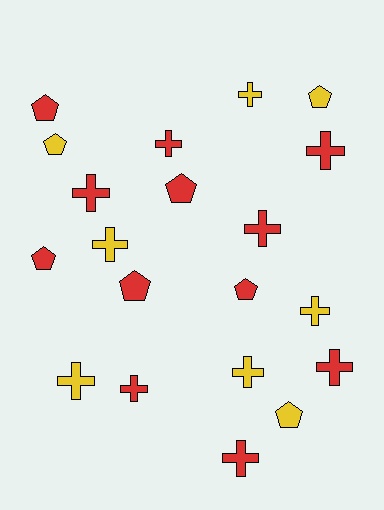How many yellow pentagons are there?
There are 3 yellow pentagons.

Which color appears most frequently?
Red, with 12 objects.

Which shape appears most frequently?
Cross, with 12 objects.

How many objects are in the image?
There are 20 objects.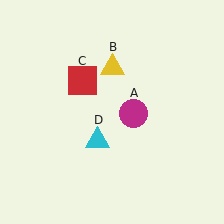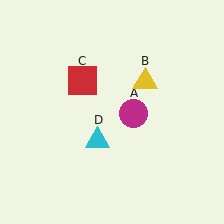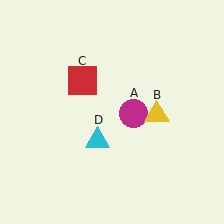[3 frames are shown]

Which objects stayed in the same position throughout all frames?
Magenta circle (object A) and red square (object C) and cyan triangle (object D) remained stationary.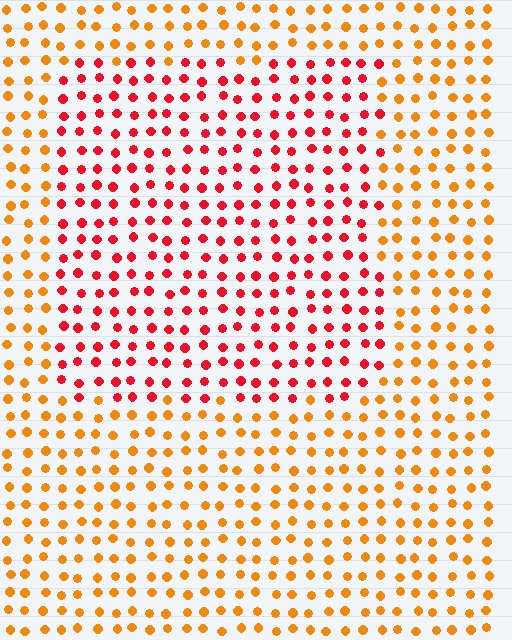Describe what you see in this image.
The image is filled with small orange elements in a uniform arrangement. A rectangle-shaped region is visible where the elements are tinted to a slightly different hue, forming a subtle color boundary.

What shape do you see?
I see a rectangle.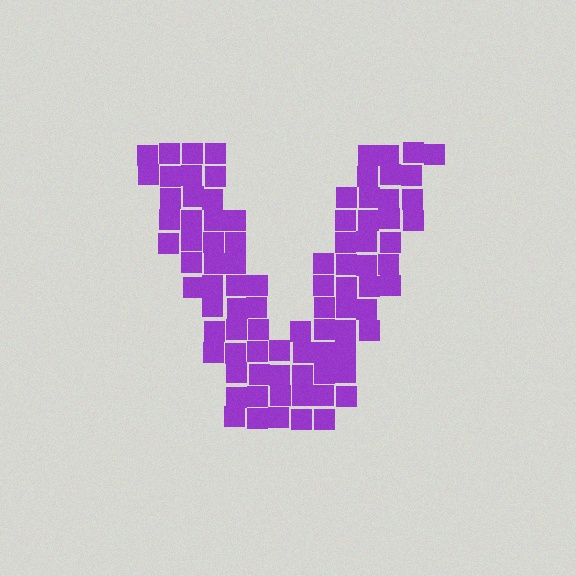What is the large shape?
The large shape is the letter V.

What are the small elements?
The small elements are squares.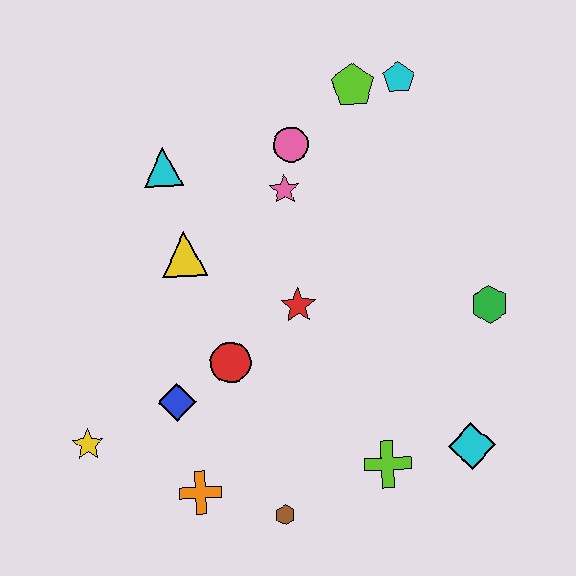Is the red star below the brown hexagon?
No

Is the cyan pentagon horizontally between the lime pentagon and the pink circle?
No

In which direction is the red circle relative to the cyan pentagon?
The red circle is below the cyan pentagon.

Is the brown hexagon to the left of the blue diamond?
No